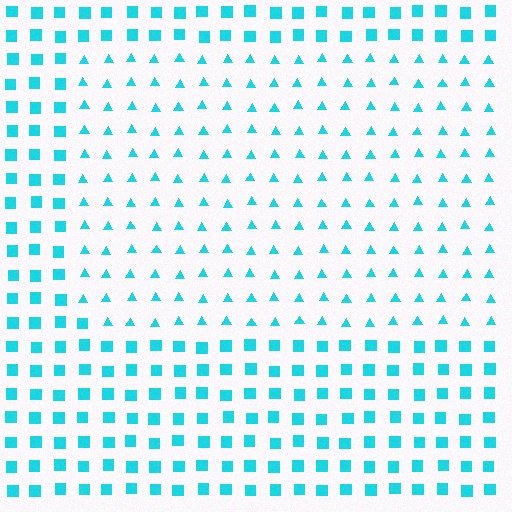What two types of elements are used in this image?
The image uses triangles inside the rectangle region and squares outside it.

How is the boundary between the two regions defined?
The boundary is defined by a change in element shape: triangles inside vs. squares outside. All elements share the same color and spacing.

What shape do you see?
I see a rectangle.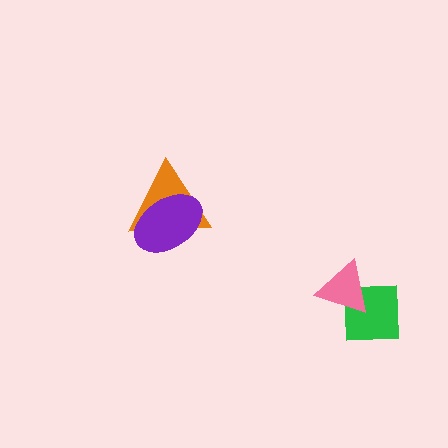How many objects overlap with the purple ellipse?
1 object overlaps with the purple ellipse.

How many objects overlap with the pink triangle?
1 object overlaps with the pink triangle.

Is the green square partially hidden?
Yes, it is partially covered by another shape.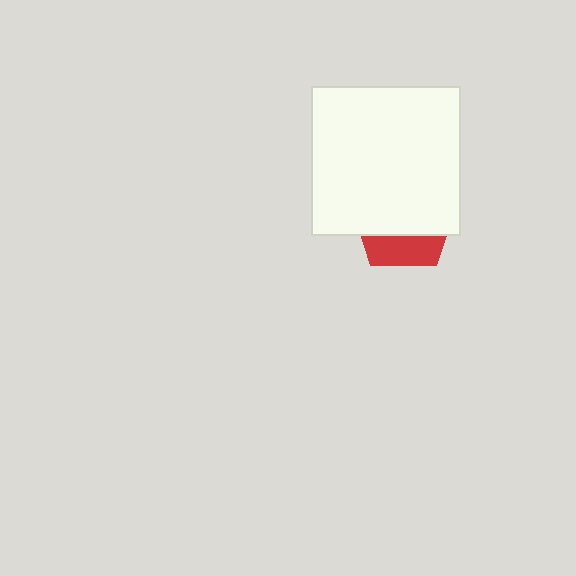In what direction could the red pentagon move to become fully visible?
The red pentagon could move down. That would shift it out from behind the white square entirely.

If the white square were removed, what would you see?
You would see the complete red pentagon.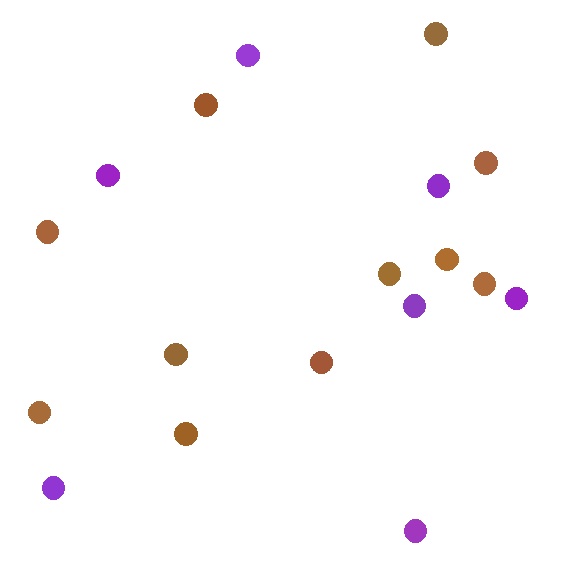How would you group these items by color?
There are 2 groups: one group of brown circles (11) and one group of purple circles (7).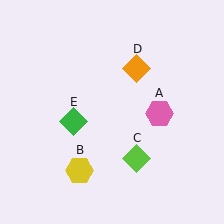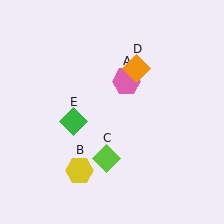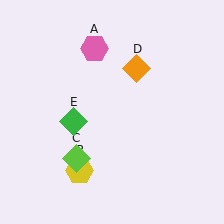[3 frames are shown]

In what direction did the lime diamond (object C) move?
The lime diamond (object C) moved left.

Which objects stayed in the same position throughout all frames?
Yellow hexagon (object B) and orange diamond (object D) and green diamond (object E) remained stationary.